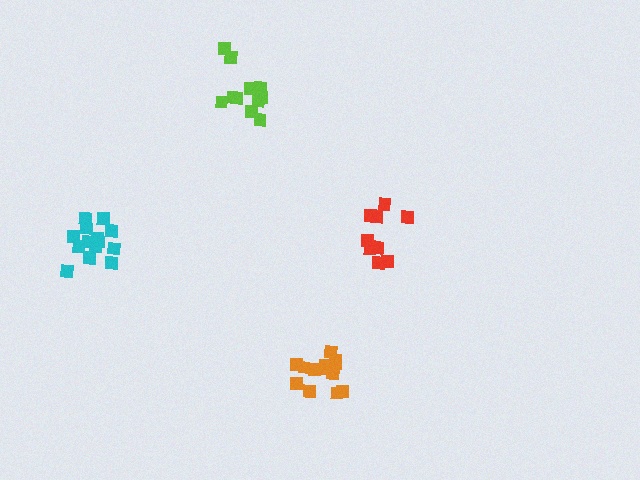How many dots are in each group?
Group 1: 13 dots, Group 2: 10 dots, Group 3: 14 dots, Group 4: 11 dots (48 total).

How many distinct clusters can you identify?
There are 4 distinct clusters.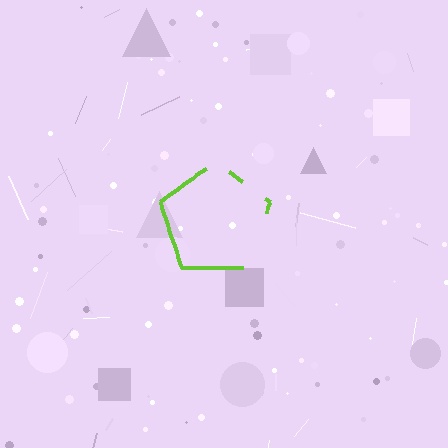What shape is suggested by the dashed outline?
The dashed outline suggests a pentagon.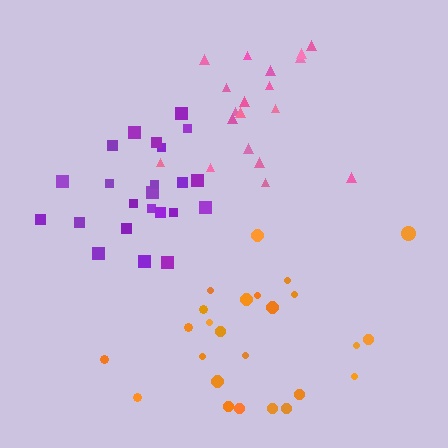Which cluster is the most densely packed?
Purple.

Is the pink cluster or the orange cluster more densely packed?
Pink.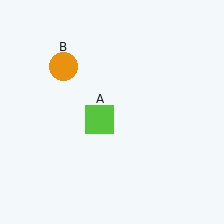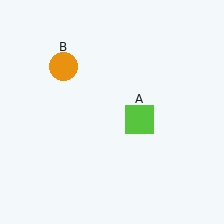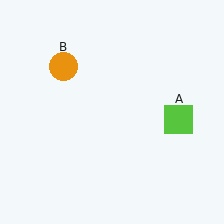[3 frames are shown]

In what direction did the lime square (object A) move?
The lime square (object A) moved right.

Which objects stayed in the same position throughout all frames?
Orange circle (object B) remained stationary.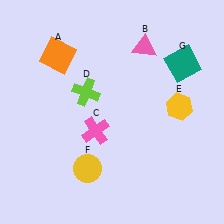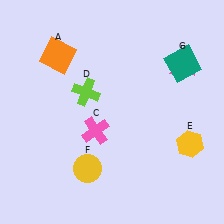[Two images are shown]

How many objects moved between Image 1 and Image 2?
2 objects moved between the two images.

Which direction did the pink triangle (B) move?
The pink triangle (B) moved right.